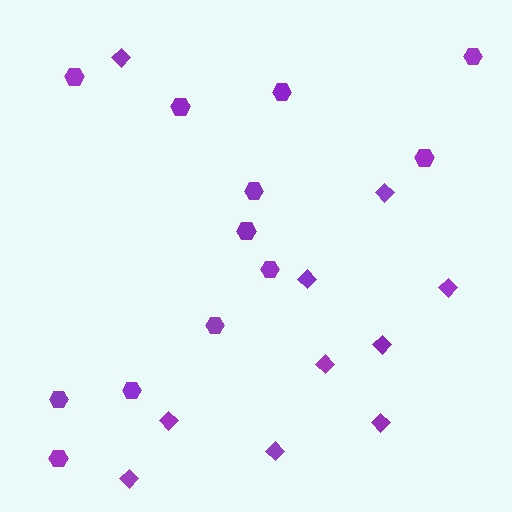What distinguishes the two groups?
There are 2 groups: one group of hexagons (12) and one group of diamonds (10).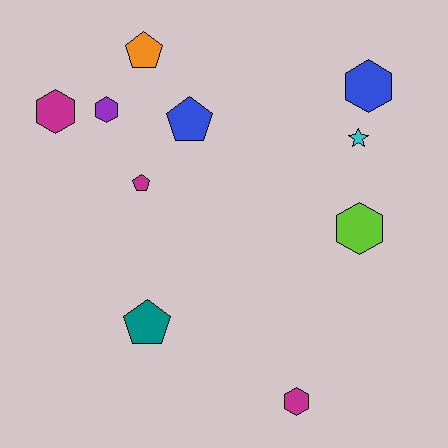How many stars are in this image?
There is 1 star.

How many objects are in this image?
There are 10 objects.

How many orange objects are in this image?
There is 1 orange object.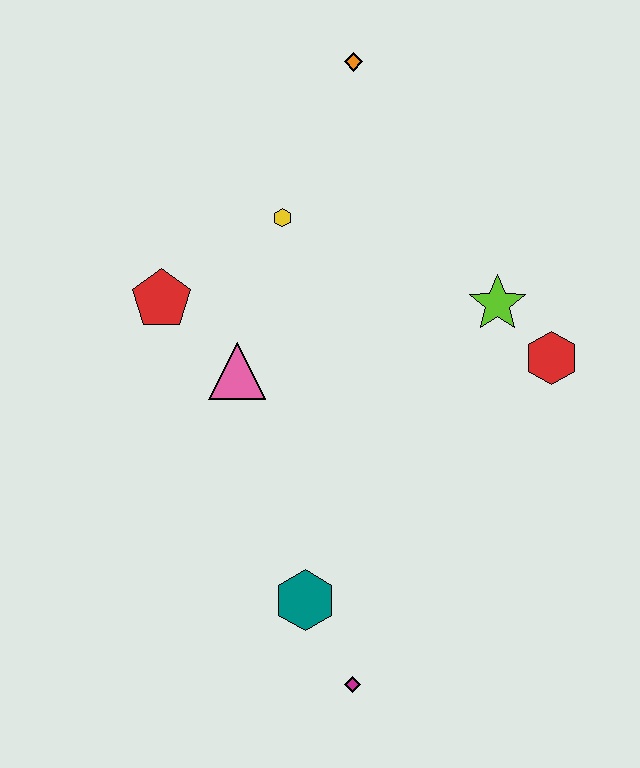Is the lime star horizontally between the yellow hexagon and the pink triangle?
No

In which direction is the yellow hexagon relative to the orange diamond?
The yellow hexagon is below the orange diamond.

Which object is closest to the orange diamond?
The yellow hexagon is closest to the orange diamond.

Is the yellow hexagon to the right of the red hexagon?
No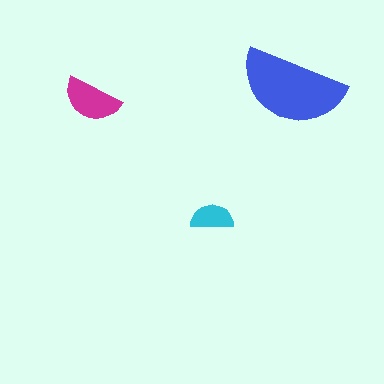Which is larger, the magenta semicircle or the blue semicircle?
The blue one.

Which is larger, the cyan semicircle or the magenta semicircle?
The magenta one.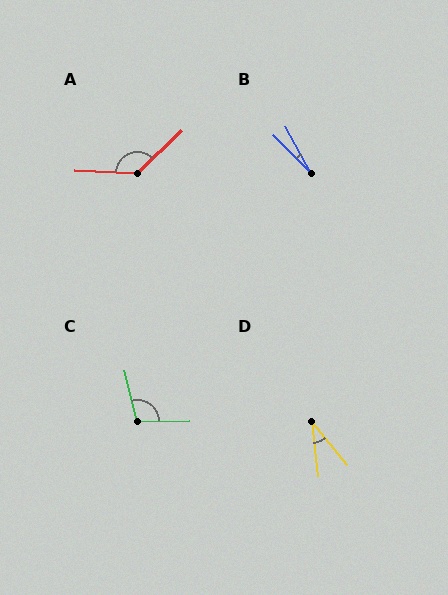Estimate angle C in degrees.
Approximately 103 degrees.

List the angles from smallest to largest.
B (16°), D (32°), C (103°), A (133°).